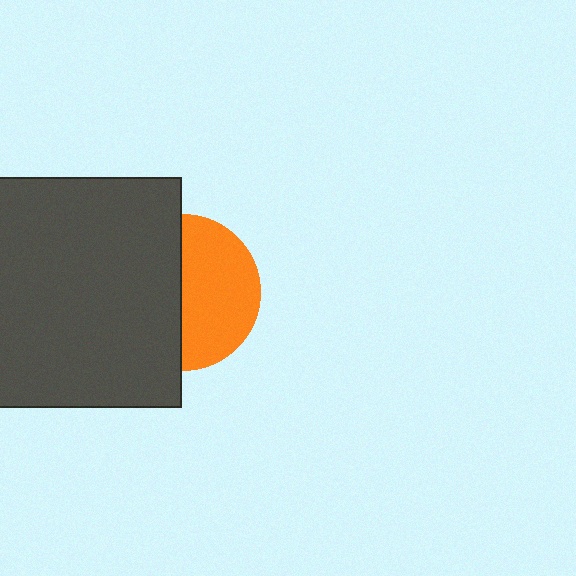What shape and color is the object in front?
The object in front is a dark gray rectangle.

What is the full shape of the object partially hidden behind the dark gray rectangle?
The partially hidden object is an orange circle.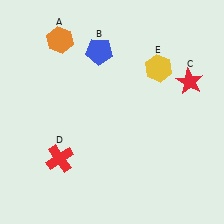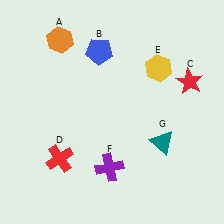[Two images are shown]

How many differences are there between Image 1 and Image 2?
There are 2 differences between the two images.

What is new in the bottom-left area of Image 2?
A purple cross (F) was added in the bottom-left area of Image 2.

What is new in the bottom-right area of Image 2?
A teal triangle (G) was added in the bottom-right area of Image 2.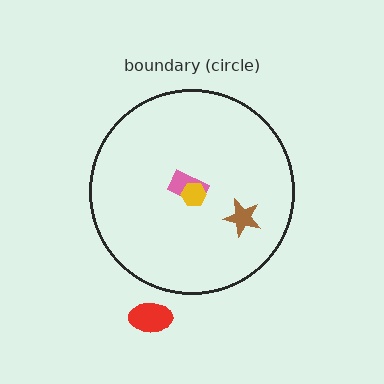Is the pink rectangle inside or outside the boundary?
Inside.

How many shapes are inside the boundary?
3 inside, 1 outside.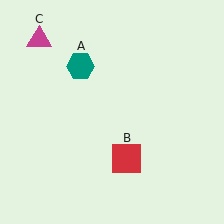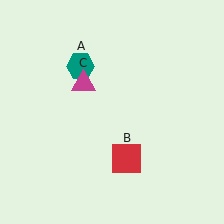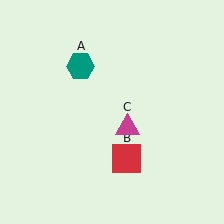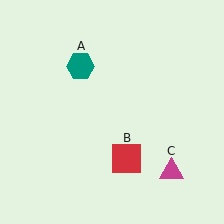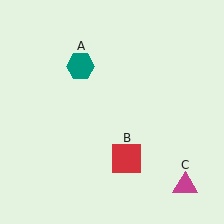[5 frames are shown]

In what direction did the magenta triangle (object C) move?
The magenta triangle (object C) moved down and to the right.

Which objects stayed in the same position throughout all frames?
Teal hexagon (object A) and red square (object B) remained stationary.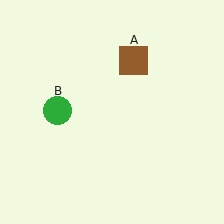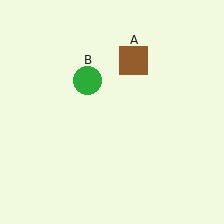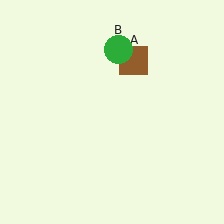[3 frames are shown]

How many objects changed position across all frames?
1 object changed position: green circle (object B).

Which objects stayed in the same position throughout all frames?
Brown square (object A) remained stationary.